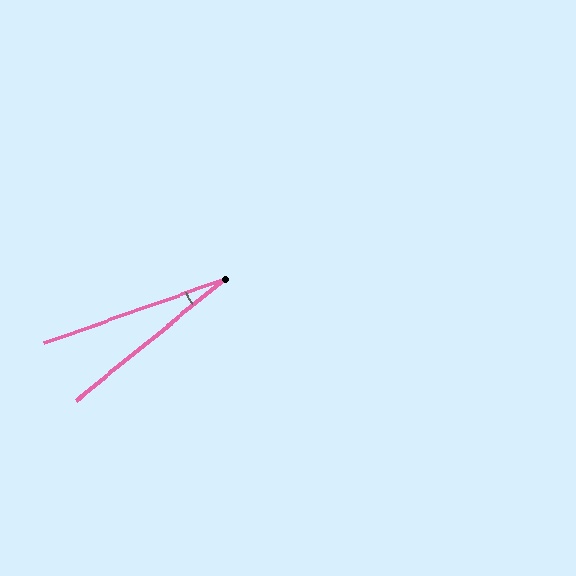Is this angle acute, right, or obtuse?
It is acute.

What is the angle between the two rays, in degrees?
Approximately 20 degrees.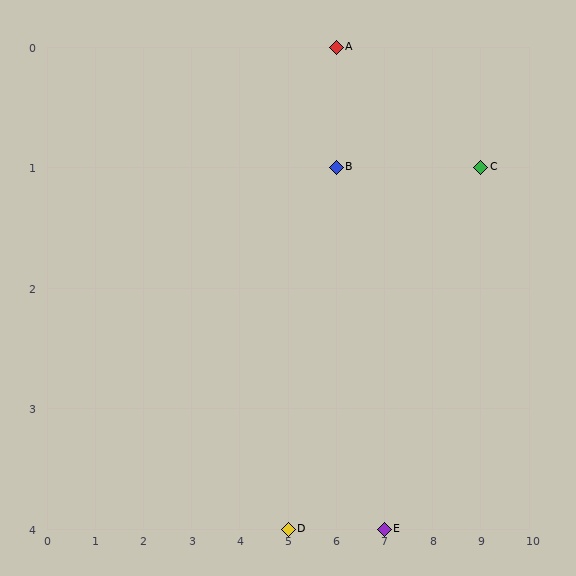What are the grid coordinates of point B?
Point B is at grid coordinates (6, 1).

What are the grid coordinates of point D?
Point D is at grid coordinates (5, 4).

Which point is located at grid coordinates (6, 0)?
Point A is at (6, 0).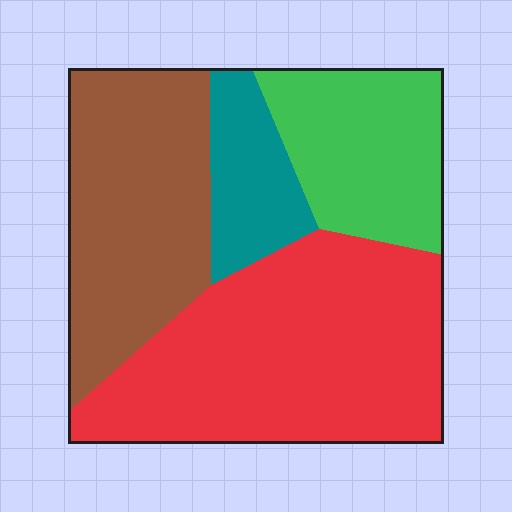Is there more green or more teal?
Green.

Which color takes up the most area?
Red, at roughly 40%.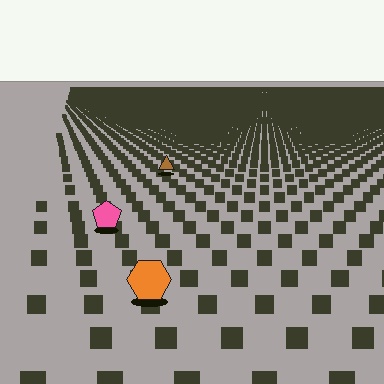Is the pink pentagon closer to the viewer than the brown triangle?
Yes. The pink pentagon is closer — you can tell from the texture gradient: the ground texture is coarser near it.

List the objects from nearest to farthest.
From nearest to farthest: the orange hexagon, the pink pentagon, the brown triangle.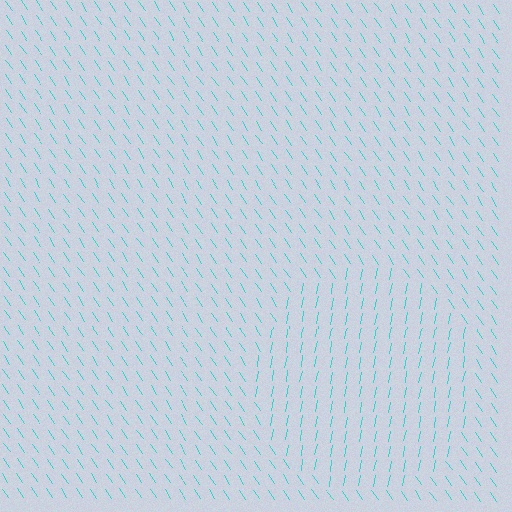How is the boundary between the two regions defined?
The boundary is defined purely by a change in line orientation (approximately 45 degrees difference). All lines are the same color and thickness.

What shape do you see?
I see a circle.